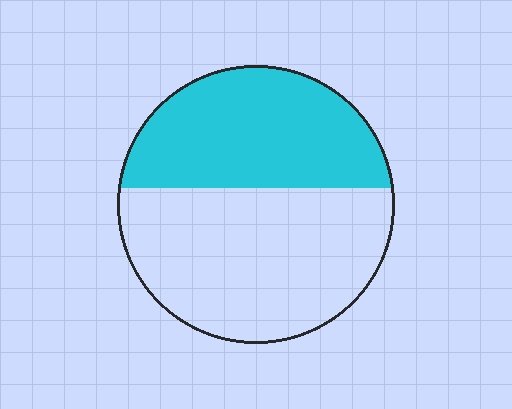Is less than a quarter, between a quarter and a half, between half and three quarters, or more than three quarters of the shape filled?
Between a quarter and a half.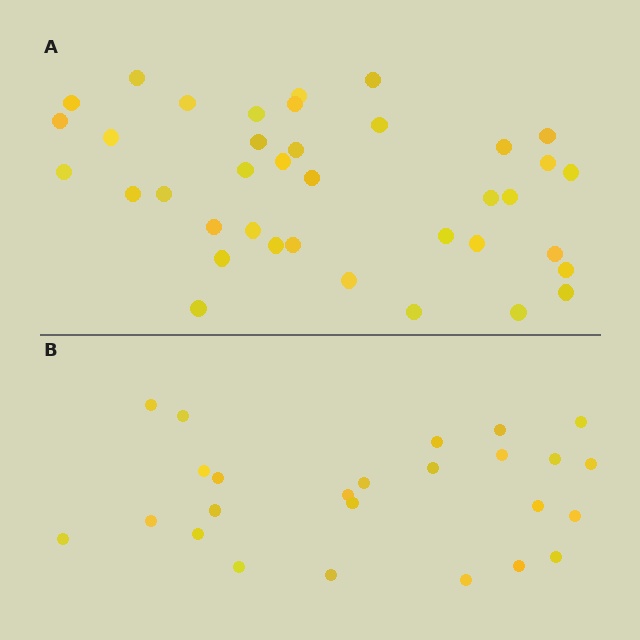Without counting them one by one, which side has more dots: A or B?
Region A (the top region) has more dots.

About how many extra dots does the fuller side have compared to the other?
Region A has approximately 15 more dots than region B.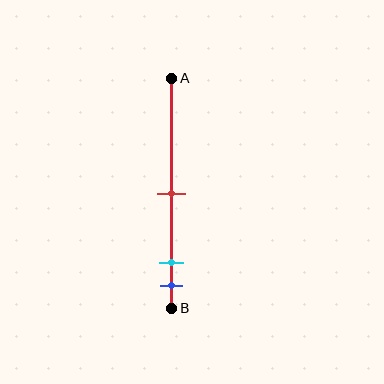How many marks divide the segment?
There are 3 marks dividing the segment.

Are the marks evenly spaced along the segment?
No, the marks are not evenly spaced.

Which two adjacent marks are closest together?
The cyan and blue marks are the closest adjacent pair.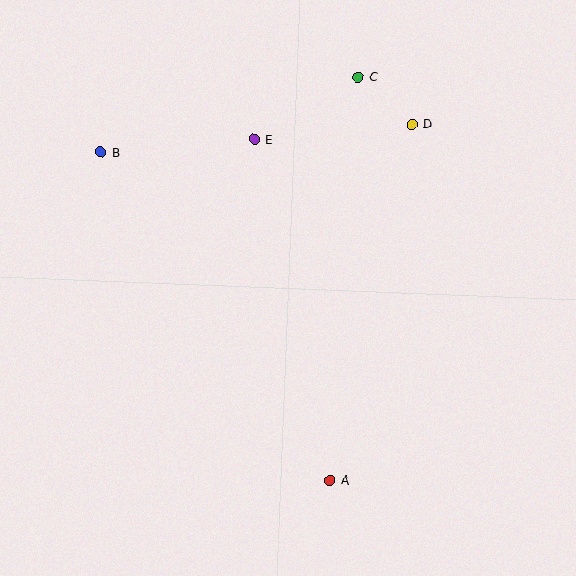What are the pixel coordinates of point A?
Point A is at (330, 480).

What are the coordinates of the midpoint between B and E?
The midpoint between B and E is at (178, 146).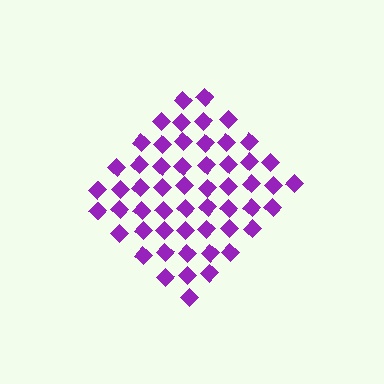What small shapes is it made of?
It is made of small diamonds.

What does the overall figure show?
The overall figure shows a diamond.